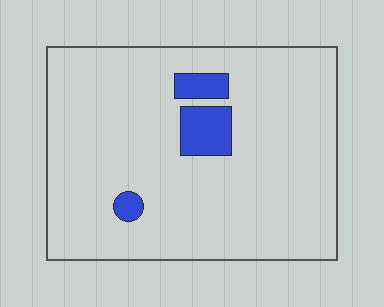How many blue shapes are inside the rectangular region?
3.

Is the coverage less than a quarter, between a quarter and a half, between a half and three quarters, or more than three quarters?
Less than a quarter.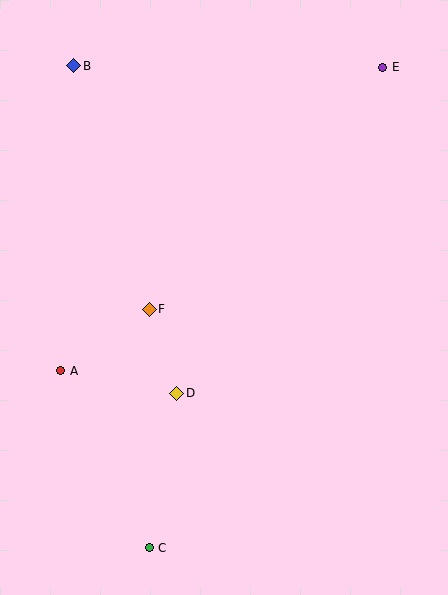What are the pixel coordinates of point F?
Point F is at (149, 309).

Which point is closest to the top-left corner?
Point B is closest to the top-left corner.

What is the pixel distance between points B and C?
The distance between B and C is 488 pixels.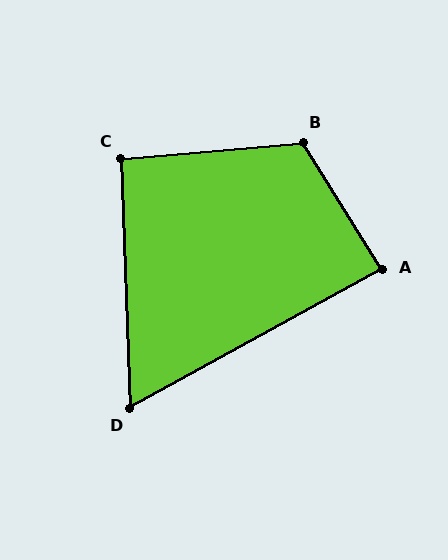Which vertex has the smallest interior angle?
D, at approximately 63 degrees.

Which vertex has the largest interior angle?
B, at approximately 117 degrees.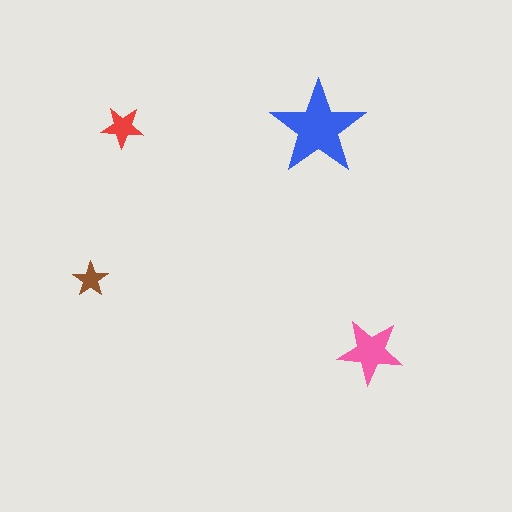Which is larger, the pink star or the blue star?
The blue one.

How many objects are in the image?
There are 4 objects in the image.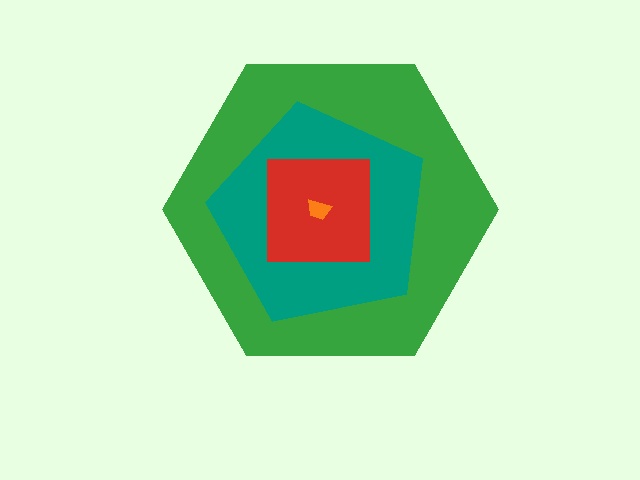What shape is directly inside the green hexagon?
The teal pentagon.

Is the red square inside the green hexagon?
Yes.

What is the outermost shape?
The green hexagon.